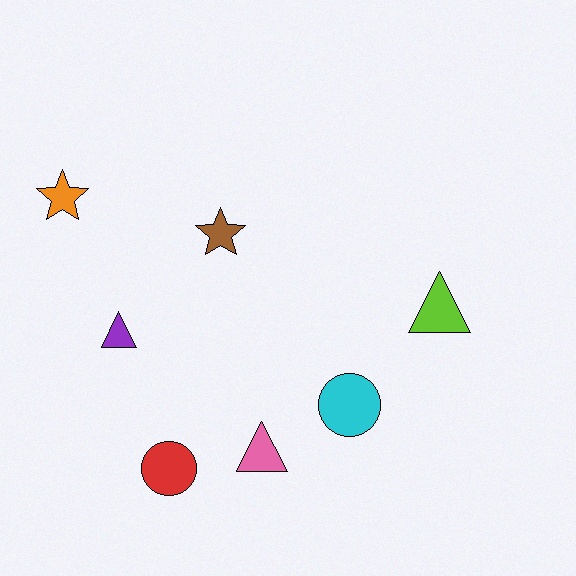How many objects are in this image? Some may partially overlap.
There are 7 objects.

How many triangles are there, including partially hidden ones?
There are 3 triangles.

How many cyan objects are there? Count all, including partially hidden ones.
There is 1 cyan object.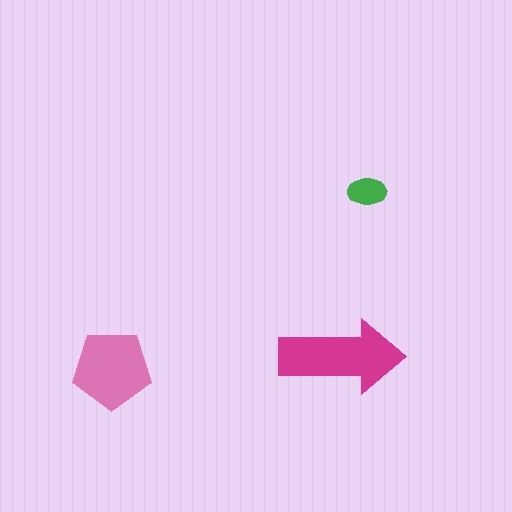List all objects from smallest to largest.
The green ellipse, the pink pentagon, the magenta arrow.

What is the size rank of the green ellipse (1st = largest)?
3rd.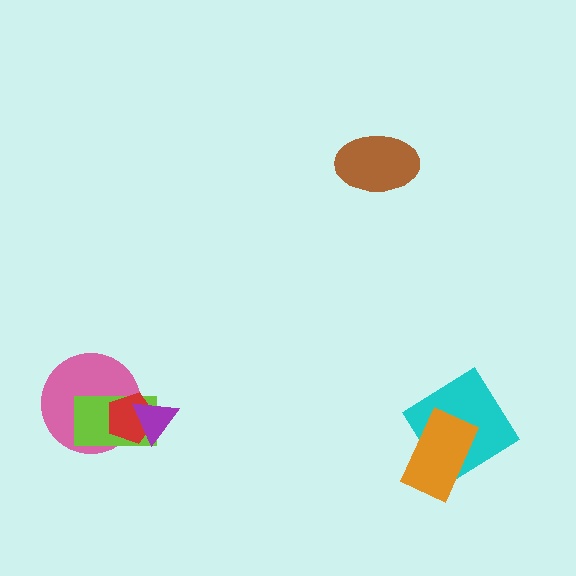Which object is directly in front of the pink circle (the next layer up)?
The lime rectangle is directly in front of the pink circle.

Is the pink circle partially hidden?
Yes, it is partially covered by another shape.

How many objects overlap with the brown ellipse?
0 objects overlap with the brown ellipse.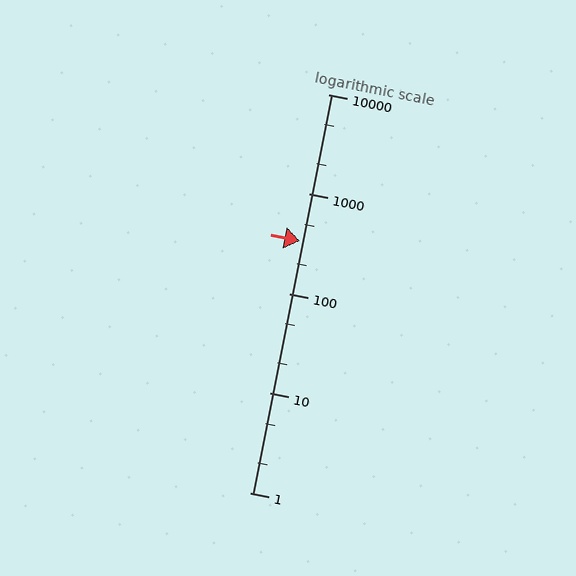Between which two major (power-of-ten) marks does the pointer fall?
The pointer is between 100 and 1000.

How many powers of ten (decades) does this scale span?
The scale spans 4 decades, from 1 to 10000.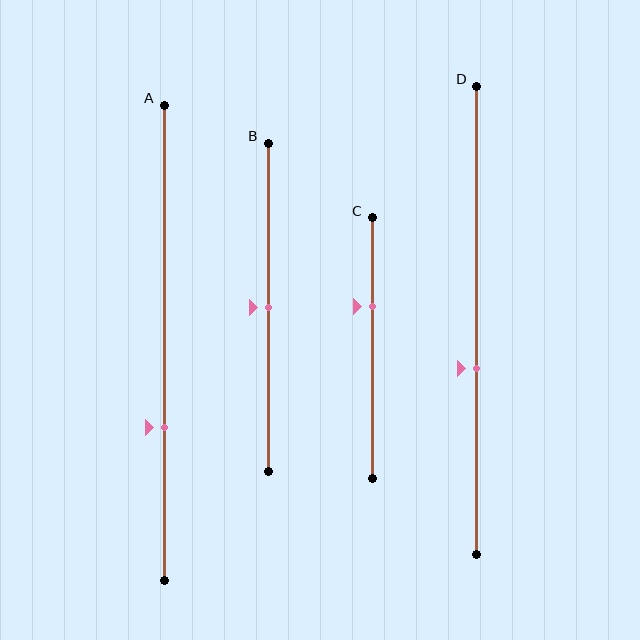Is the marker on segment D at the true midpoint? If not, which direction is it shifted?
No, the marker on segment D is shifted downward by about 10% of the segment length.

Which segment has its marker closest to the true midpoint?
Segment B has its marker closest to the true midpoint.